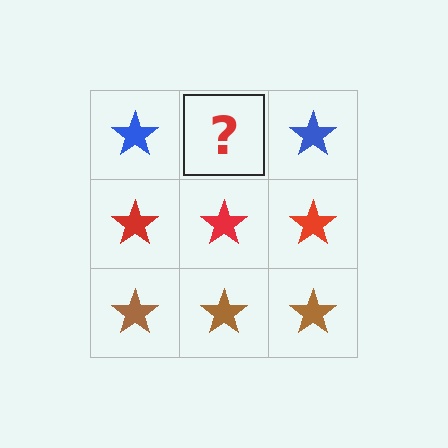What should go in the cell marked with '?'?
The missing cell should contain a blue star.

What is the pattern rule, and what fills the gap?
The rule is that each row has a consistent color. The gap should be filled with a blue star.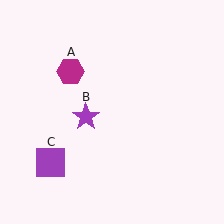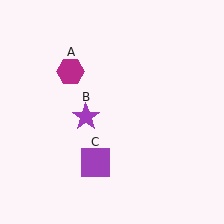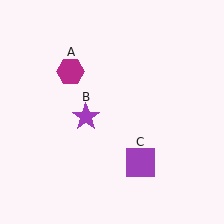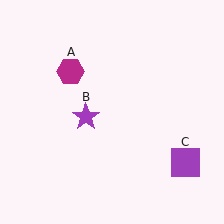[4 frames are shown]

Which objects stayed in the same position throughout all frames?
Magenta hexagon (object A) and purple star (object B) remained stationary.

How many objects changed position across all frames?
1 object changed position: purple square (object C).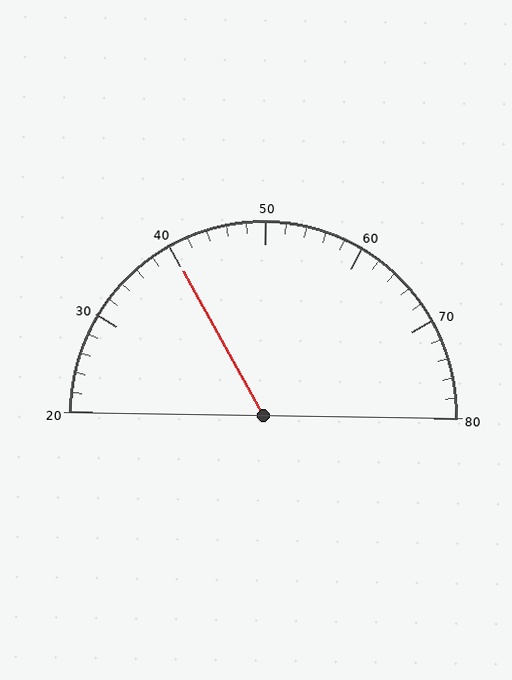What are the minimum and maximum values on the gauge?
The gauge ranges from 20 to 80.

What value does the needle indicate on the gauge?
The needle indicates approximately 40.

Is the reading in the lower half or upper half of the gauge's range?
The reading is in the lower half of the range (20 to 80).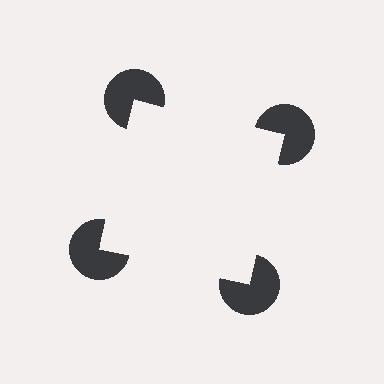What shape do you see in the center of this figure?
An illusory square — its edges are inferred from the aligned wedge cuts in the pac-man discs, not physically drawn.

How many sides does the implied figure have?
4 sides.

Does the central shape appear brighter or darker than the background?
It typically appears slightly brighter than the background, even though no actual brightness change is drawn.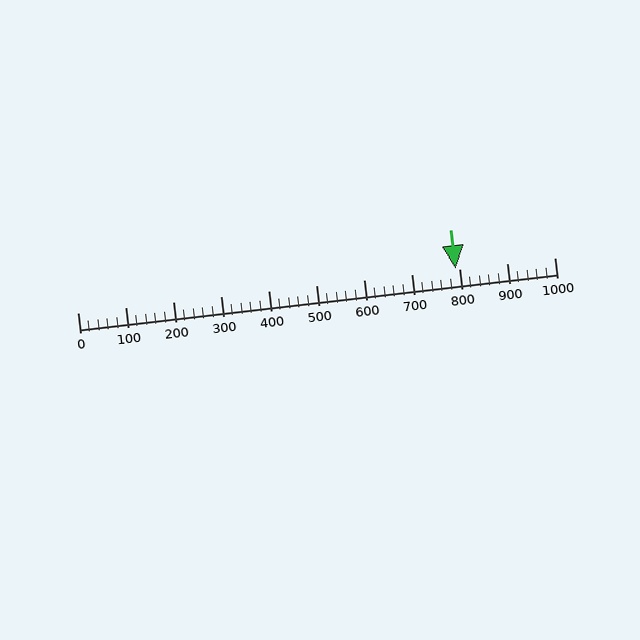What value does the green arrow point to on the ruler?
The green arrow points to approximately 792.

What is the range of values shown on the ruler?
The ruler shows values from 0 to 1000.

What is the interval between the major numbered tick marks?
The major tick marks are spaced 100 units apart.